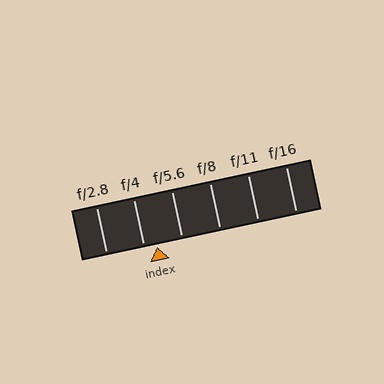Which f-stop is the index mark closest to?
The index mark is closest to f/4.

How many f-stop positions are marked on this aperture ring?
There are 6 f-stop positions marked.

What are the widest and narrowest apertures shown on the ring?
The widest aperture shown is f/2.8 and the narrowest is f/16.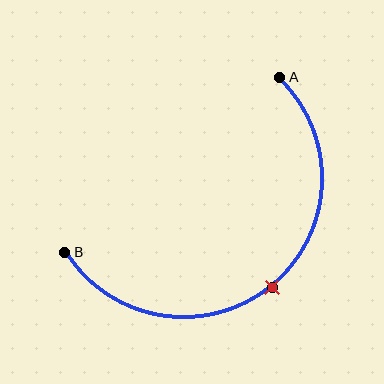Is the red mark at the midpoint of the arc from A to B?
Yes. The red mark lies on the arc at equal arc-length from both A and B — it is the arc midpoint.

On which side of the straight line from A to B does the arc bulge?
The arc bulges below and to the right of the straight line connecting A and B.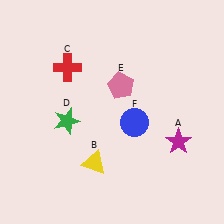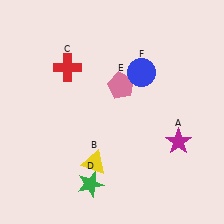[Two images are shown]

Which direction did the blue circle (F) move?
The blue circle (F) moved up.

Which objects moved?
The objects that moved are: the green star (D), the blue circle (F).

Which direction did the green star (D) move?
The green star (D) moved down.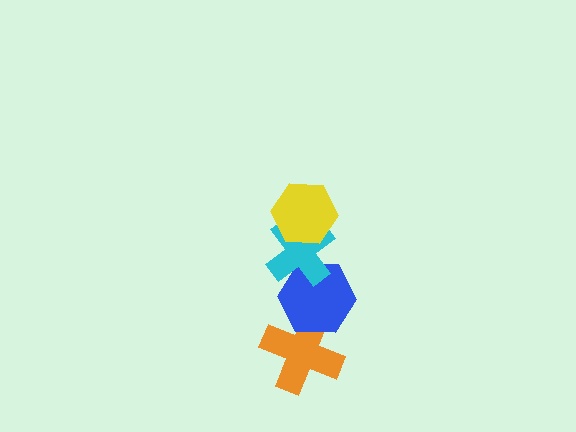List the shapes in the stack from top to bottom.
From top to bottom: the yellow hexagon, the cyan cross, the blue hexagon, the orange cross.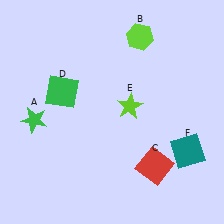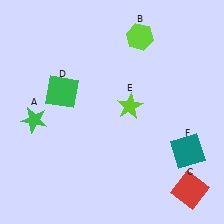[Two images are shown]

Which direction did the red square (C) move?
The red square (C) moved right.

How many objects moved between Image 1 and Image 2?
1 object moved between the two images.